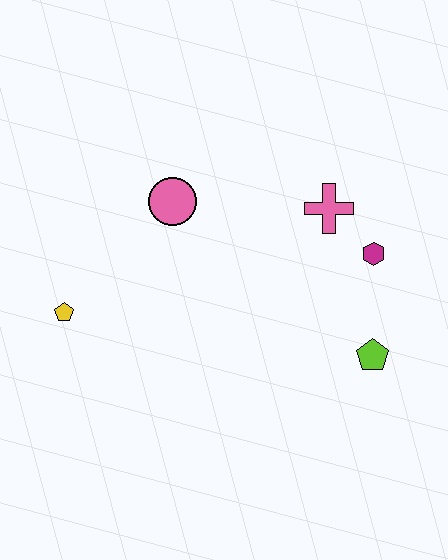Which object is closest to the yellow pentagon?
The pink circle is closest to the yellow pentagon.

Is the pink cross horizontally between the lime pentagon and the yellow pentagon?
Yes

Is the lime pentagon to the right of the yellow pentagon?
Yes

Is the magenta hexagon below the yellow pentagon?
No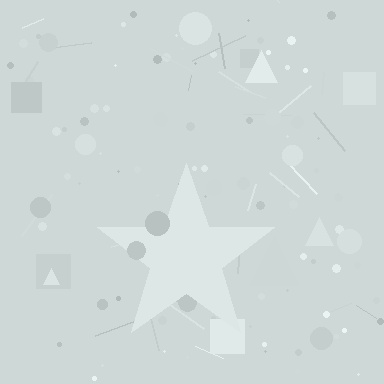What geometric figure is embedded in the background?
A star is embedded in the background.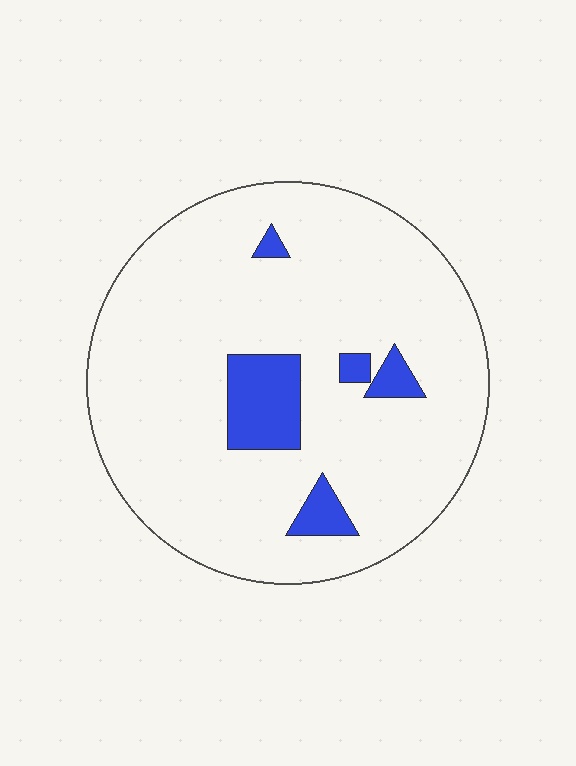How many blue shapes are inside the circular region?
5.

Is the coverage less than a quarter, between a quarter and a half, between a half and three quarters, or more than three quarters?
Less than a quarter.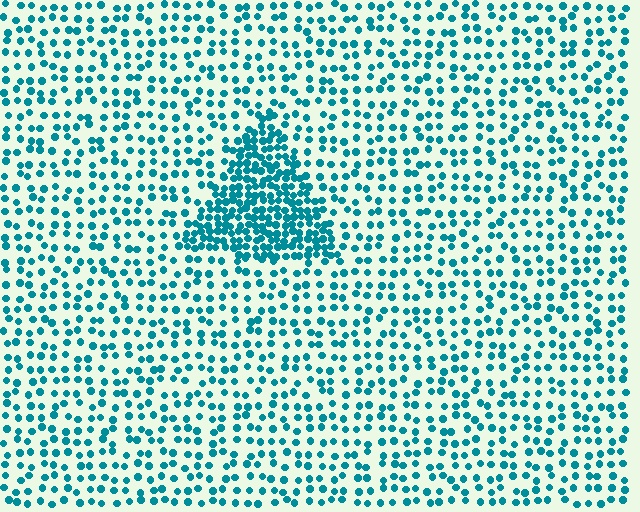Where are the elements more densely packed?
The elements are more densely packed inside the triangle boundary.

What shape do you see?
I see a triangle.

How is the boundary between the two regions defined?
The boundary is defined by a change in element density (approximately 2.5x ratio). All elements are the same color, size, and shape.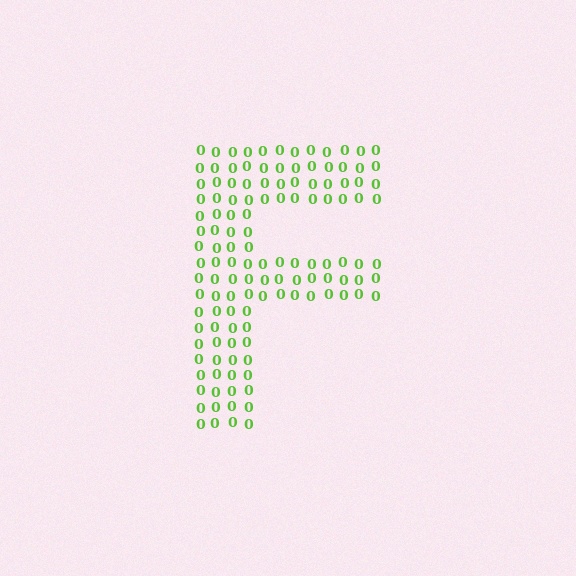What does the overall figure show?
The overall figure shows the letter F.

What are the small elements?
The small elements are digit 0's.